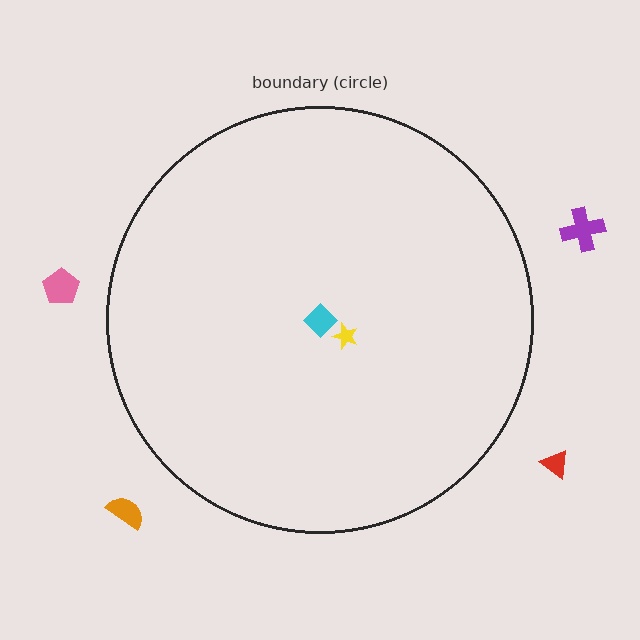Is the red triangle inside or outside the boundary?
Outside.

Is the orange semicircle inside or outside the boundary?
Outside.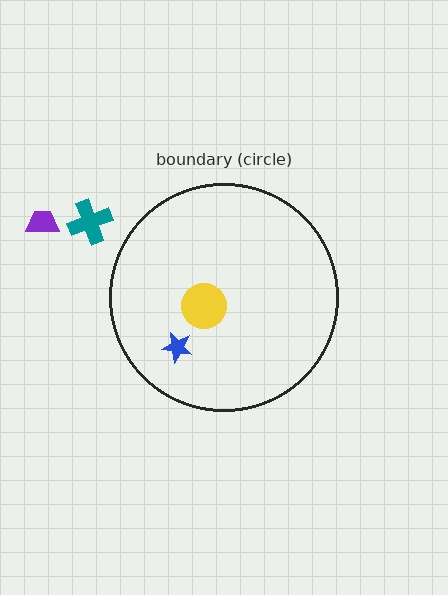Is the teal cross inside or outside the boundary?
Outside.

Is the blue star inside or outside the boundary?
Inside.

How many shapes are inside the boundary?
2 inside, 2 outside.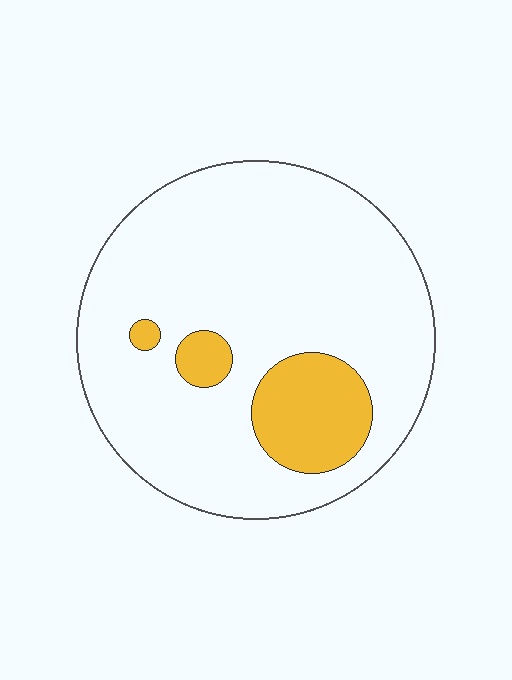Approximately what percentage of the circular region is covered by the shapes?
Approximately 15%.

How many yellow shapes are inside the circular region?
3.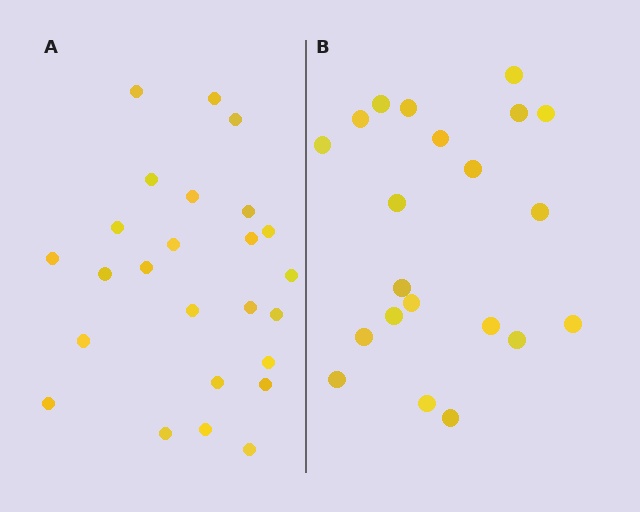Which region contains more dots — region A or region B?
Region A (the left region) has more dots.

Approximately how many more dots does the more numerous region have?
Region A has about 4 more dots than region B.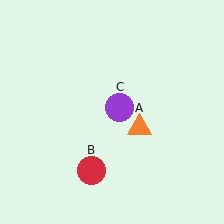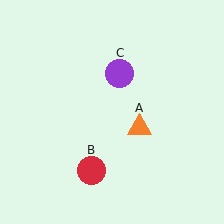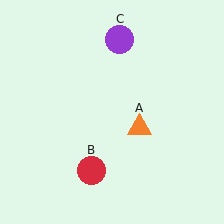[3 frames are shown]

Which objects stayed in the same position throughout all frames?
Orange triangle (object A) and red circle (object B) remained stationary.